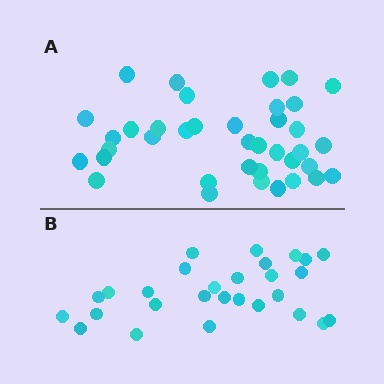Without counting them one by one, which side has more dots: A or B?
Region A (the top region) has more dots.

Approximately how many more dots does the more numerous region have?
Region A has roughly 10 or so more dots than region B.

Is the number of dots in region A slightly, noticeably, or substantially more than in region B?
Region A has noticeably more, but not dramatically so. The ratio is roughly 1.4 to 1.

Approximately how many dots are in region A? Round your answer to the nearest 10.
About 40 dots. (The exact count is 38, which rounds to 40.)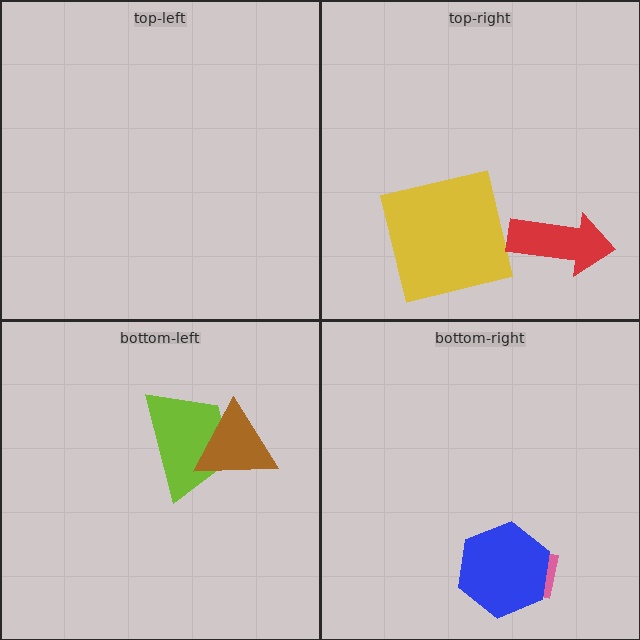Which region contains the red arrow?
The top-right region.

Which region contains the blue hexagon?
The bottom-right region.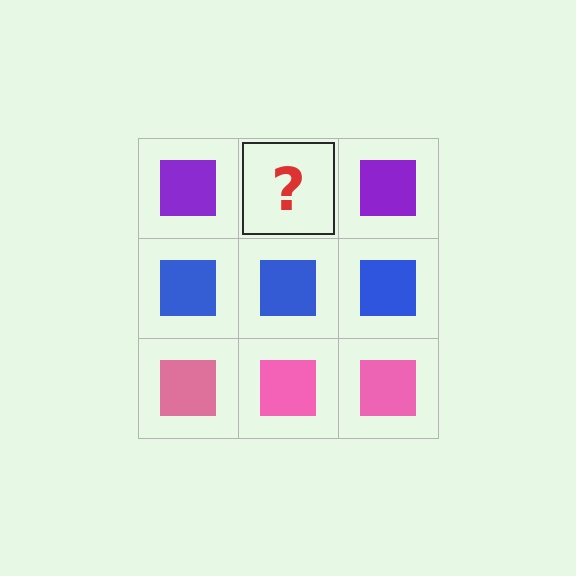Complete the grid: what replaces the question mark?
The question mark should be replaced with a purple square.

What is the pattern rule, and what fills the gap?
The rule is that each row has a consistent color. The gap should be filled with a purple square.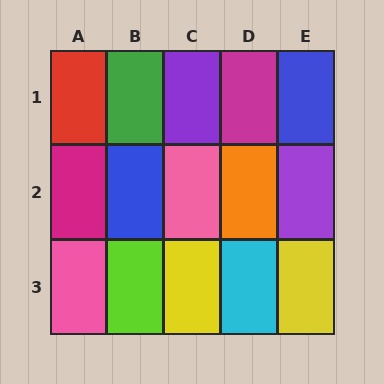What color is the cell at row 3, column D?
Cyan.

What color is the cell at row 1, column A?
Red.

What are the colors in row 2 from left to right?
Magenta, blue, pink, orange, purple.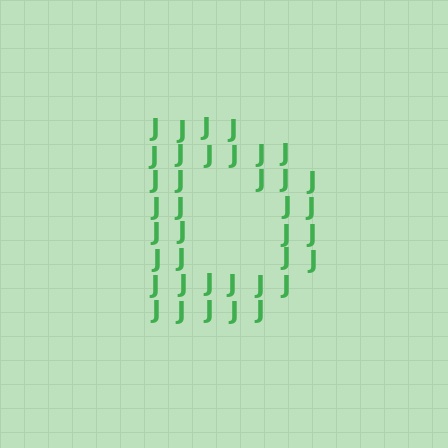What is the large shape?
The large shape is the letter D.